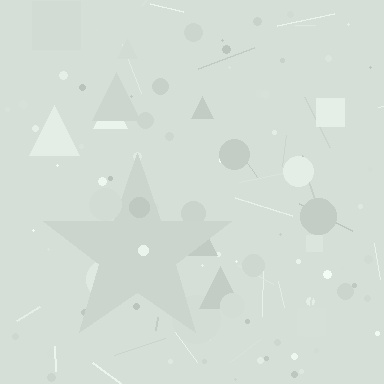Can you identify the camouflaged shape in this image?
The camouflaged shape is a star.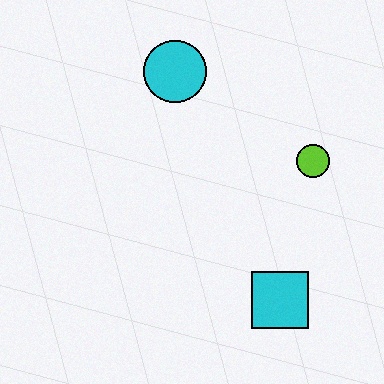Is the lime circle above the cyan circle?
No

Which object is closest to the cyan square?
The lime circle is closest to the cyan square.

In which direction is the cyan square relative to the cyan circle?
The cyan square is below the cyan circle.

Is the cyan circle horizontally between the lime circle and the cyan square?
No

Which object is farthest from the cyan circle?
The cyan square is farthest from the cyan circle.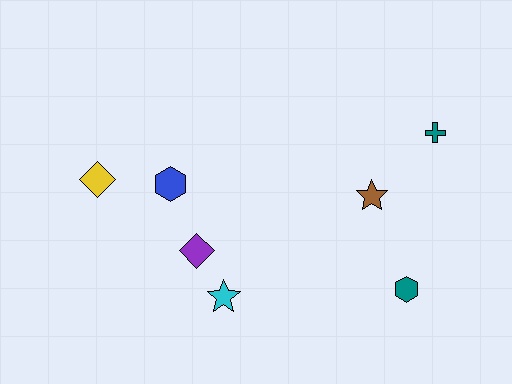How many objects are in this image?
There are 7 objects.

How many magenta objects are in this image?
There are no magenta objects.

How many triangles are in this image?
There are no triangles.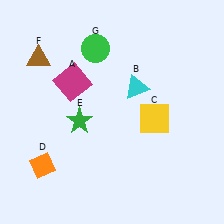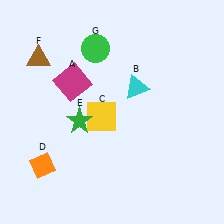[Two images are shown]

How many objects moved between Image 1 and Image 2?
1 object moved between the two images.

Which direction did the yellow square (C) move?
The yellow square (C) moved left.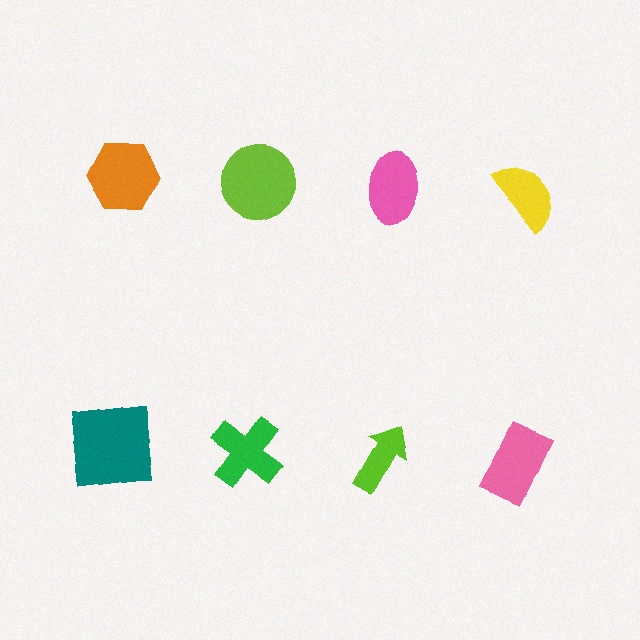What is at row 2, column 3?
A lime arrow.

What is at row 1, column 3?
A pink ellipse.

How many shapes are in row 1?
4 shapes.